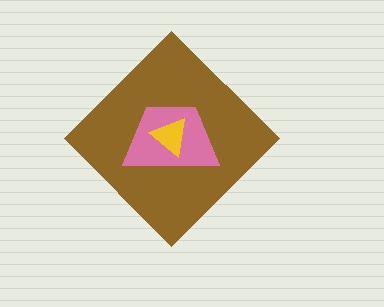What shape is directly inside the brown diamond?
The pink trapezoid.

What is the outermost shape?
The brown diamond.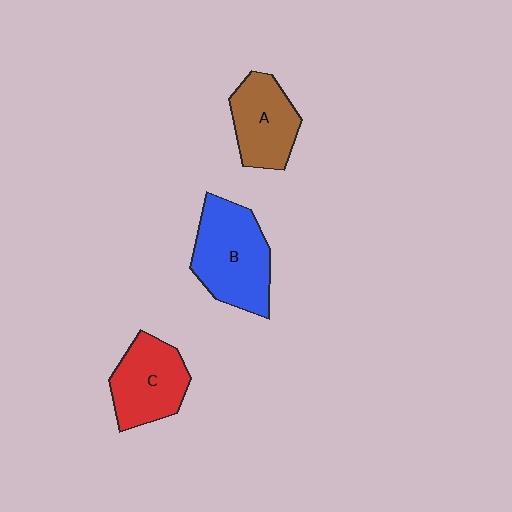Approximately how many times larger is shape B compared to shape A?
Approximately 1.4 times.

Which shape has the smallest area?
Shape A (brown).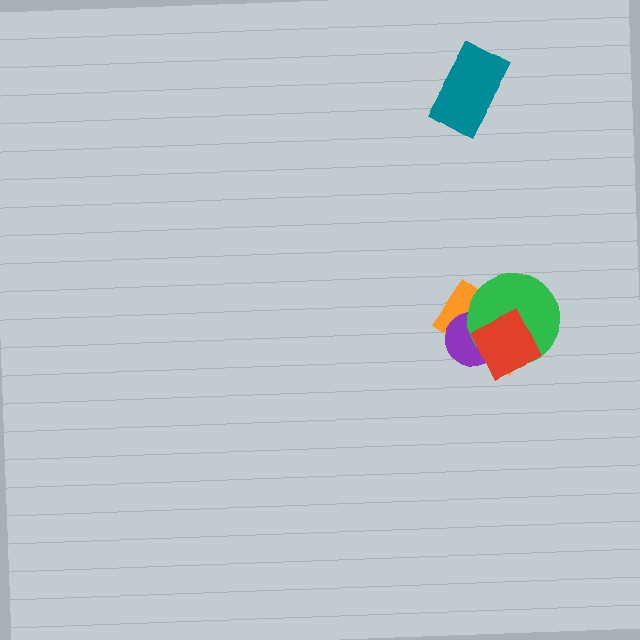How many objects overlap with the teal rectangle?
0 objects overlap with the teal rectangle.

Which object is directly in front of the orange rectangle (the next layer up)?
The purple circle is directly in front of the orange rectangle.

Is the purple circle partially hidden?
Yes, it is partially covered by another shape.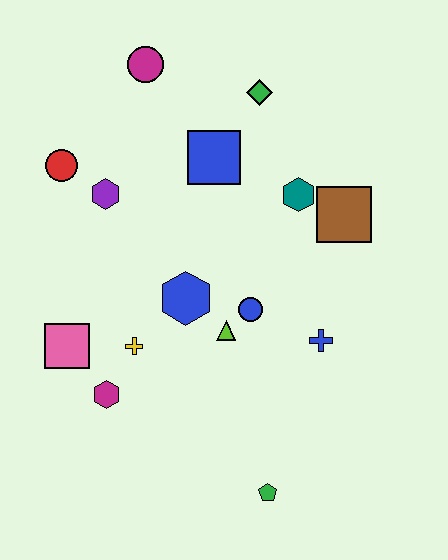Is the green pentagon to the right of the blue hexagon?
Yes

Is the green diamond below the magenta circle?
Yes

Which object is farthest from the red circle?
The green pentagon is farthest from the red circle.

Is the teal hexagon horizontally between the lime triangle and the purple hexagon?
No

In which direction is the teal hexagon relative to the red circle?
The teal hexagon is to the right of the red circle.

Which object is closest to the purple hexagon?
The red circle is closest to the purple hexagon.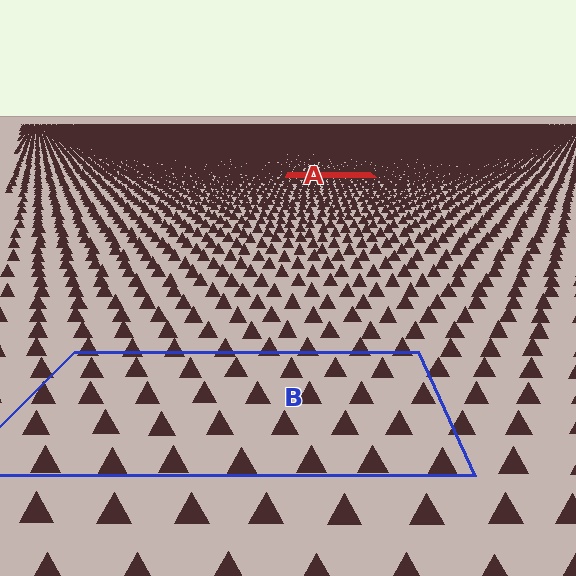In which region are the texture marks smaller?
The texture marks are smaller in region A, because it is farther away.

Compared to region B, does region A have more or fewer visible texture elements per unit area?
Region A has more texture elements per unit area — they are packed more densely because it is farther away.